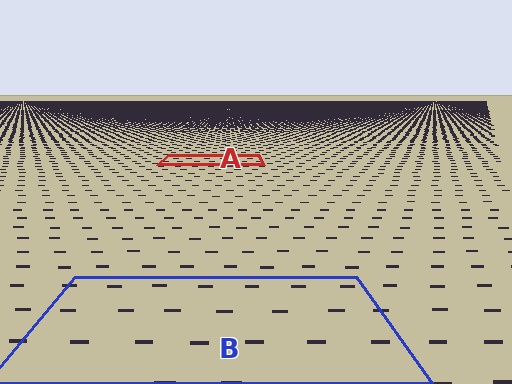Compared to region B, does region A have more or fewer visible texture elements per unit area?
Region A has more texture elements per unit area — they are packed more densely because it is farther away.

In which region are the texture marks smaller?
The texture marks are smaller in region A, because it is farther away.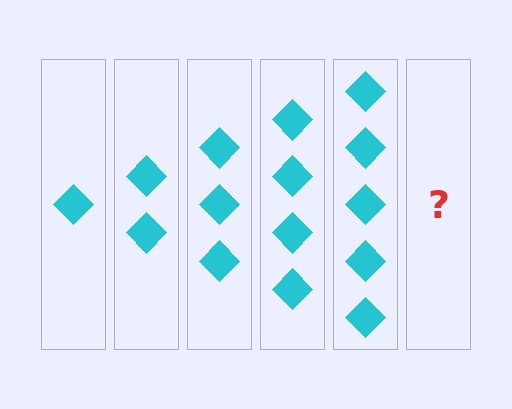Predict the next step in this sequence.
The next step is 6 diamonds.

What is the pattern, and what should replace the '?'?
The pattern is that each step adds one more diamond. The '?' should be 6 diamonds.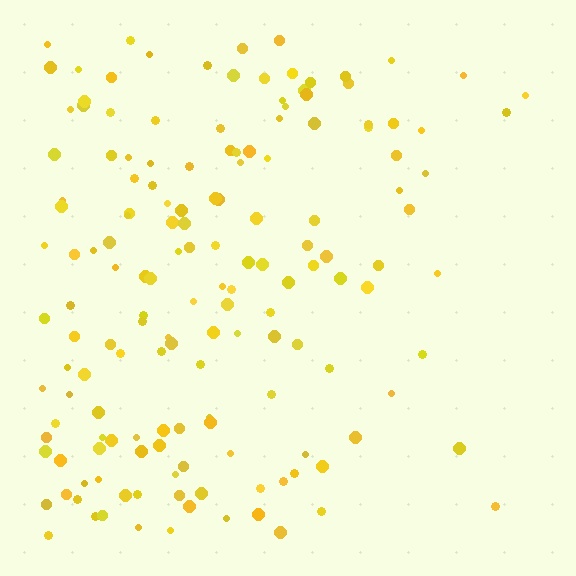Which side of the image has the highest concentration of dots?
The left.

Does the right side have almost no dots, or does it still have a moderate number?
Still a moderate number, just noticeably fewer than the left.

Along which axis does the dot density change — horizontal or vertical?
Horizontal.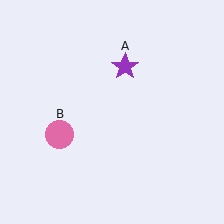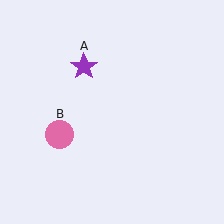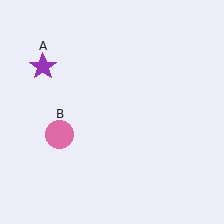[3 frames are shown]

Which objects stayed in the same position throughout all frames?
Pink circle (object B) remained stationary.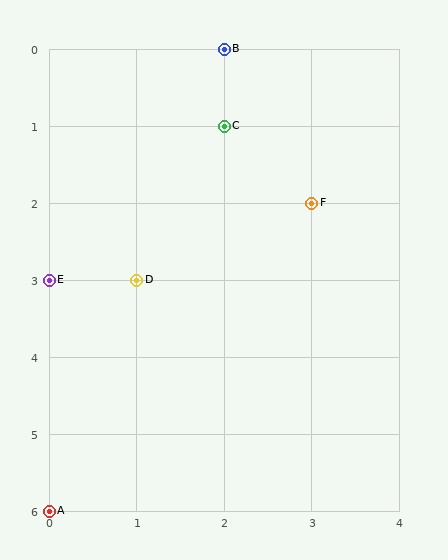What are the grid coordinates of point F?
Point F is at grid coordinates (3, 2).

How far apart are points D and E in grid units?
Points D and E are 1 column apart.